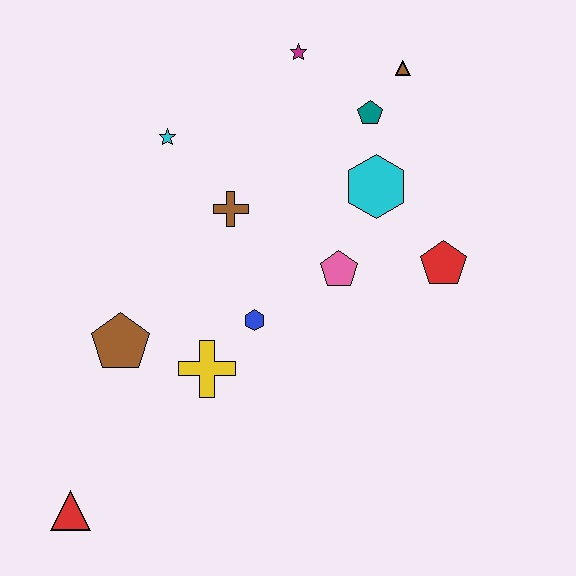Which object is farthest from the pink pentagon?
The red triangle is farthest from the pink pentagon.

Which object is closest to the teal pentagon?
The brown triangle is closest to the teal pentagon.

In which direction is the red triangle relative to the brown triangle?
The red triangle is below the brown triangle.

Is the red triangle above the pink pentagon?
No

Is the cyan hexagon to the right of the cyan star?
Yes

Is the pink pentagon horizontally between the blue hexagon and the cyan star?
No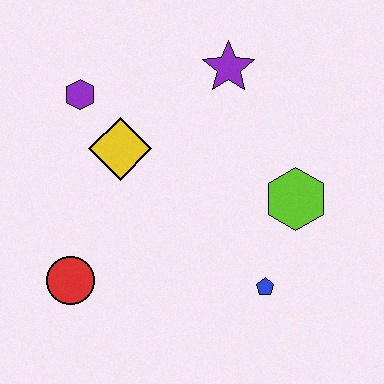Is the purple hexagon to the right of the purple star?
No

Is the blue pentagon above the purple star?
No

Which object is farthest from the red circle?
The purple star is farthest from the red circle.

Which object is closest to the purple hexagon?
The yellow diamond is closest to the purple hexagon.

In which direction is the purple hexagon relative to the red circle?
The purple hexagon is above the red circle.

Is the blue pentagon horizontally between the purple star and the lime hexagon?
Yes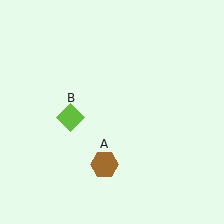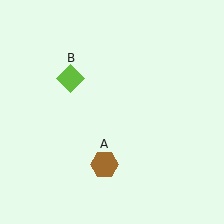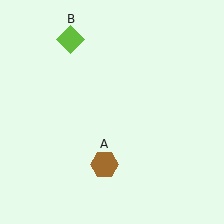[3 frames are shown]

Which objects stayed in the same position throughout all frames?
Brown hexagon (object A) remained stationary.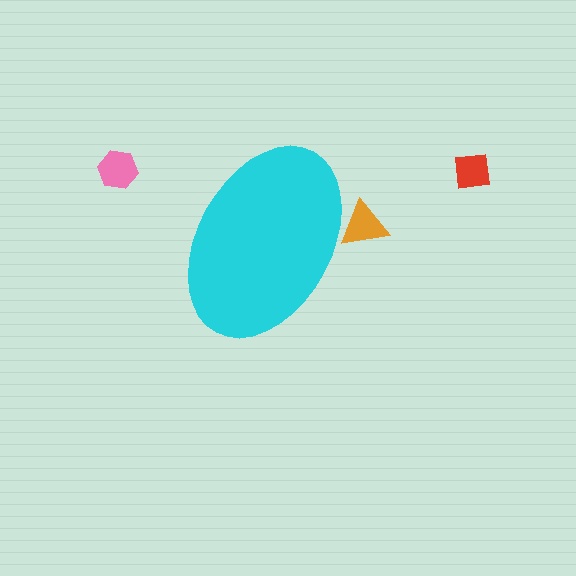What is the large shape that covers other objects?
A cyan ellipse.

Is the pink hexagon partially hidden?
No, the pink hexagon is fully visible.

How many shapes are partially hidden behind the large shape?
1 shape is partially hidden.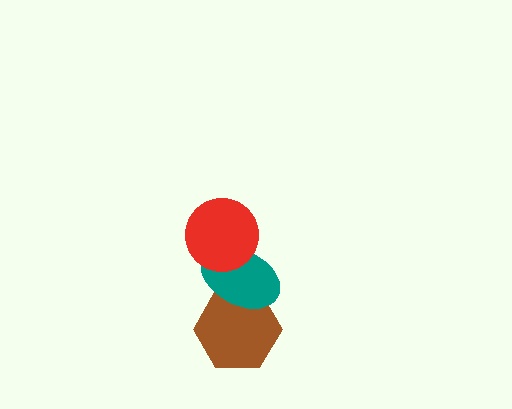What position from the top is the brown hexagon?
The brown hexagon is 3rd from the top.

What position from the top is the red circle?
The red circle is 1st from the top.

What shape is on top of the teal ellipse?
The red circle is on top of the teal ellipse.